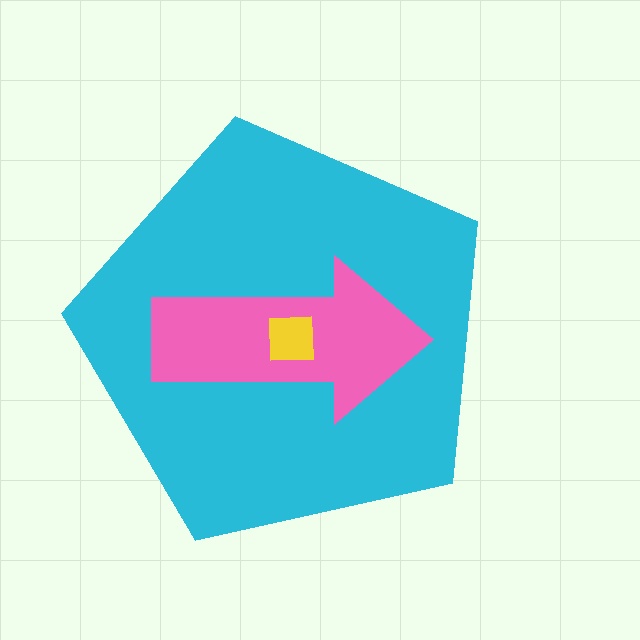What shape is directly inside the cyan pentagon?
The pink arrow.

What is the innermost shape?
The yellow square.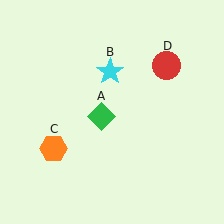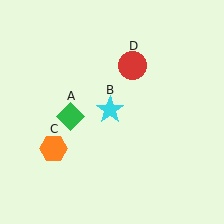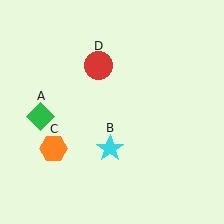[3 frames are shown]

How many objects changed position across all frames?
3 objects changed position: green diamond (object A), cyan star (object B), red circle (object D).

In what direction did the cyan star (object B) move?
The cyan star (object B) moved down.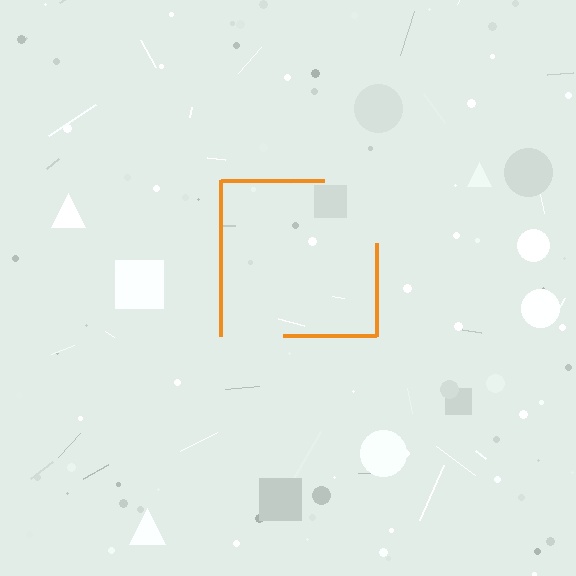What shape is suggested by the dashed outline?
The dashed outline suggests a square.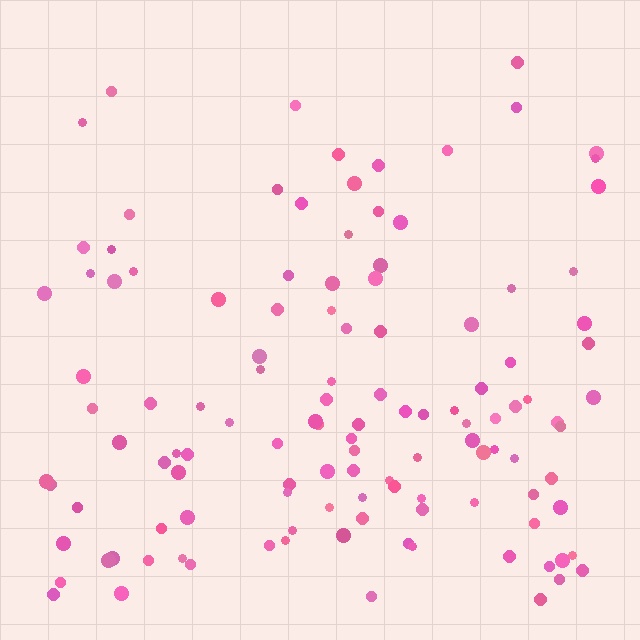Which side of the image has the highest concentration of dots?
The bottom.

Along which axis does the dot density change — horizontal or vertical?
Vertical.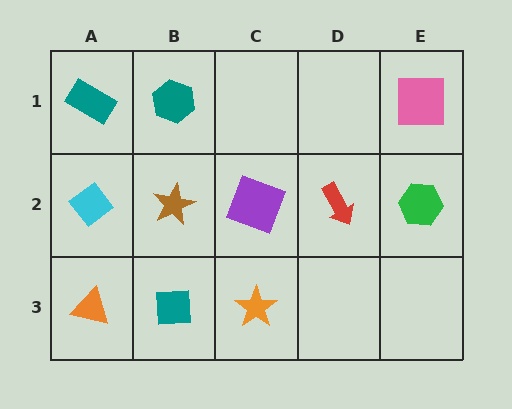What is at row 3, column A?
An orange triangle.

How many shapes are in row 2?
5 shapes.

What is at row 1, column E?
A pink square.